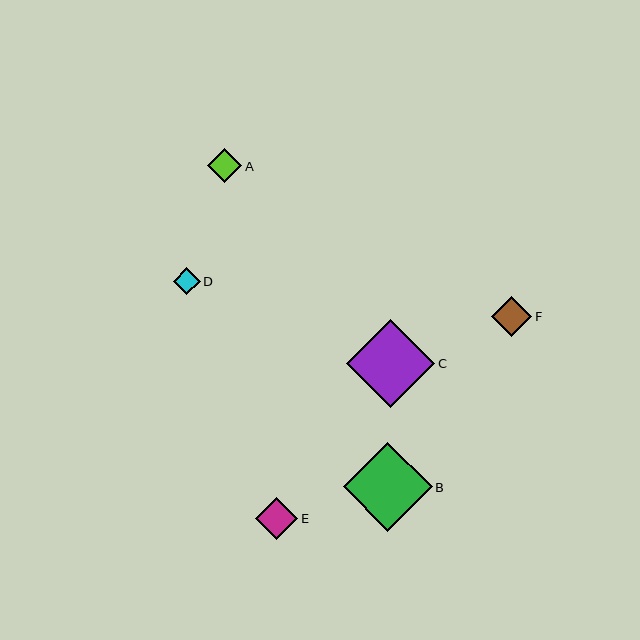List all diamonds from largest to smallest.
From largest to smallest: B, C, E, F, A, D.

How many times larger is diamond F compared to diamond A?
Diamond F is approximately 1.2 times the size of diamond A.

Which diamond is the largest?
Diamond B is the largest with a size of approximately 89 pixels.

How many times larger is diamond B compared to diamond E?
Diamond B is approximately 2.1 times the size of diamond E.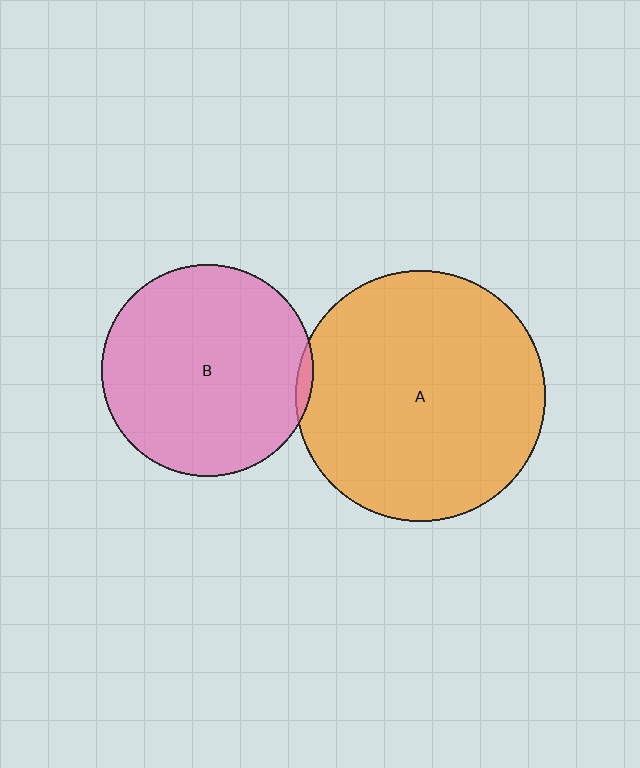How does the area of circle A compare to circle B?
Approximately 1.4 times.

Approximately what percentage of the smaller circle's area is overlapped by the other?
Approximately 5%.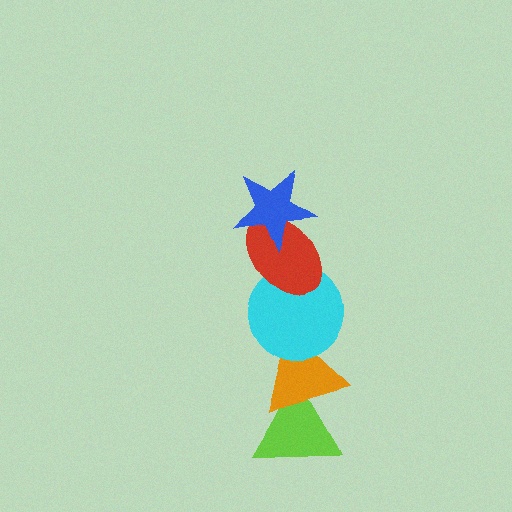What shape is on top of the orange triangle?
The cyan circle is on top of the orange triangle.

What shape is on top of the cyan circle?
The red ellipse is on top of the cyan circle.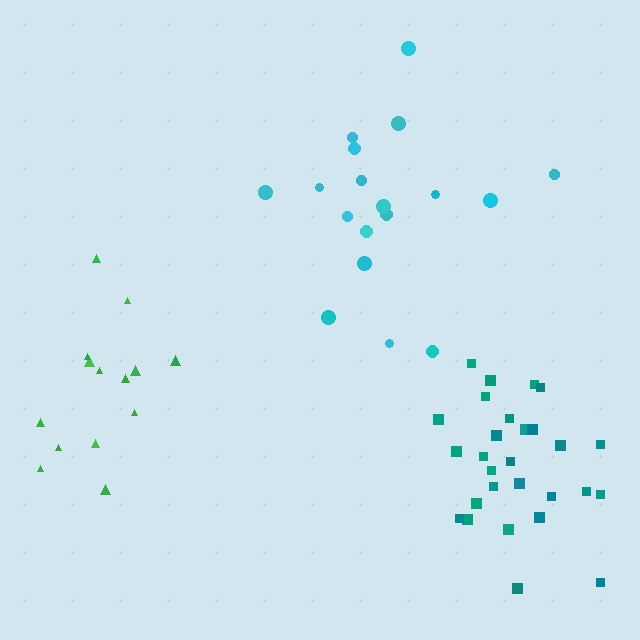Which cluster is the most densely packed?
Teal.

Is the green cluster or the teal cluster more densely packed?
Teal.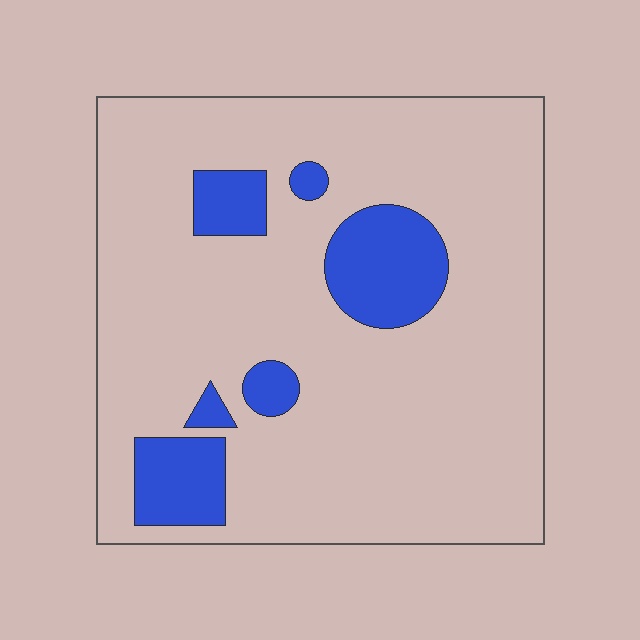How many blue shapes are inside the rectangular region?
6.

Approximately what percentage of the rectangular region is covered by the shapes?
Approximately 15%.